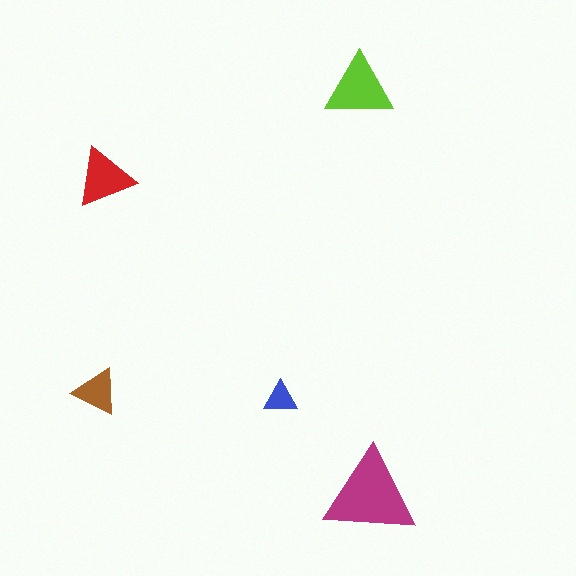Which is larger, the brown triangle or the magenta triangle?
The magenta one.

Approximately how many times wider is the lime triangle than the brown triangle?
About 1.5 times wider.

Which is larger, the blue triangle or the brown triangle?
The brown one.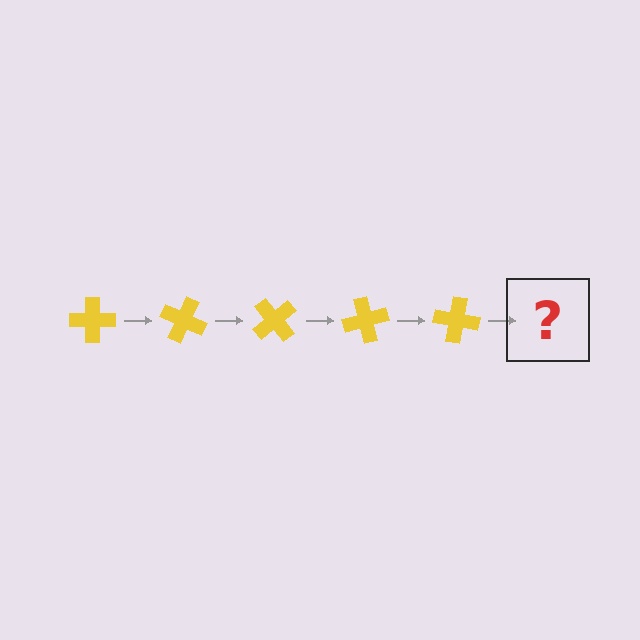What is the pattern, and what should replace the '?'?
The pattern is that the cross rotates 25 degrees each step. The '?' should be a yellow cross rotated 125 degrees.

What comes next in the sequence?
The next element should be a yellow cross rotated 125 degrees.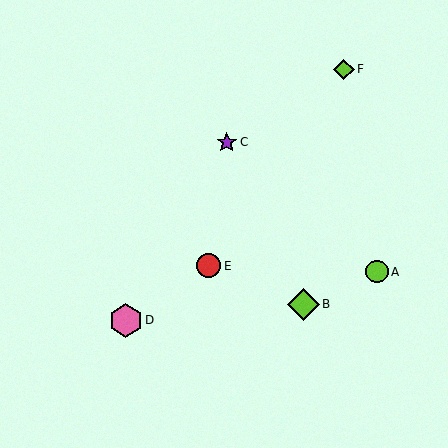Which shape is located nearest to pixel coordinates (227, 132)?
The purple star (labeled C) at (227, 142) is nearest to that location.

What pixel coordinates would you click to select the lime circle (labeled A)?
Click at (377, 272) to select the lime circle A.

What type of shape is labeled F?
Shape F is a lime diamond.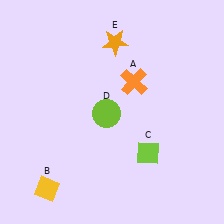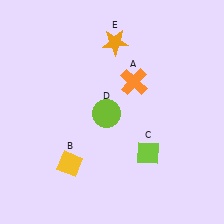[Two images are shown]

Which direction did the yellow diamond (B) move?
The yellow diamond (B) moved up.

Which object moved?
The yellow diamond (B) moved up.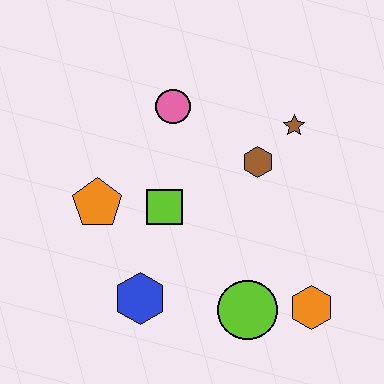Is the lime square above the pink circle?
No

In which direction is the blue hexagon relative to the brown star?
The blue hexagon is below the brown star.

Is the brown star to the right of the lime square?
Yes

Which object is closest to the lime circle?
The orange hexagon is closest to the lime circle.